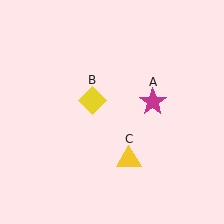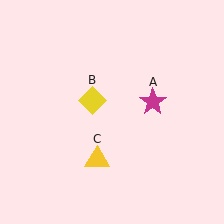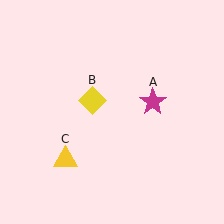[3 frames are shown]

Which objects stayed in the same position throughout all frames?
Magenta star (object A) and yellow diamond (object B) remained stationary.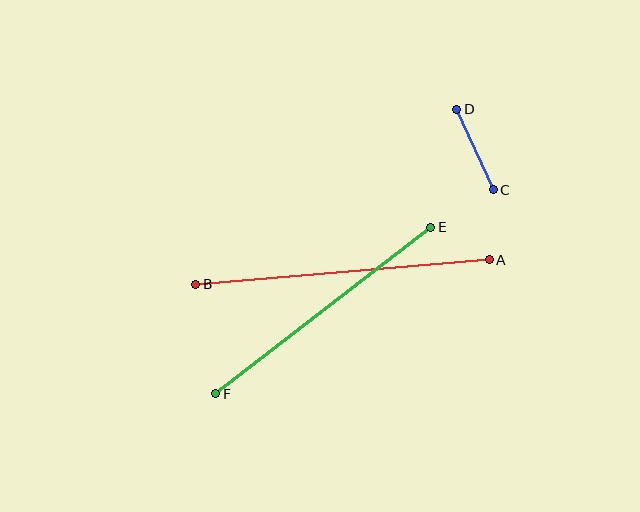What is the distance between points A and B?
The distance is approximately 295 pixels.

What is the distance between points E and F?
The distance is approximately 272 pixels.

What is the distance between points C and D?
The distance is approximately 88 pixels.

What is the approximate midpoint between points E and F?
The midpoint is at approximately (323, 310) pixels.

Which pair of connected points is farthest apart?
Points A and B are farthest apart.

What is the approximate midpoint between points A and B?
The midpoint is at approximately (343, 272) pixels.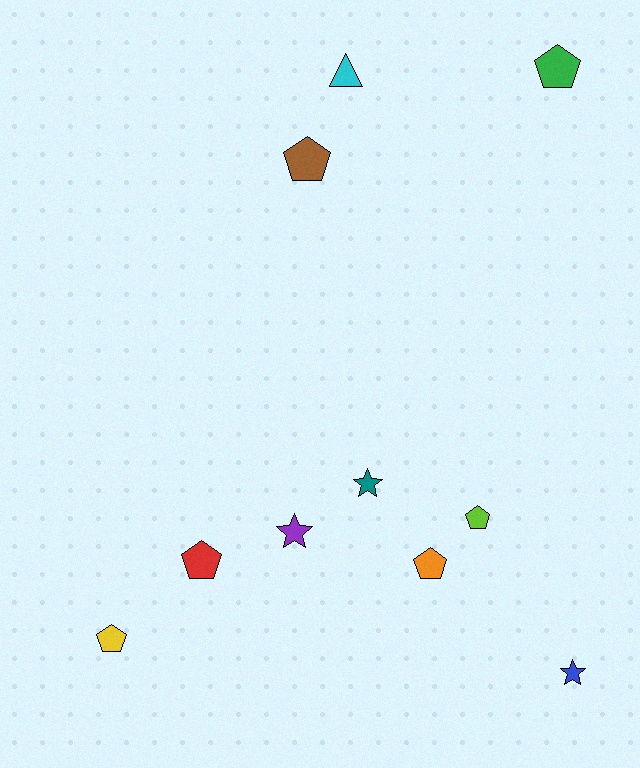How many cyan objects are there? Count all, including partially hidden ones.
There is 1 cyan object.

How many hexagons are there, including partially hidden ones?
There are no hexagons.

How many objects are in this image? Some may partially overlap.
There are 10 objects.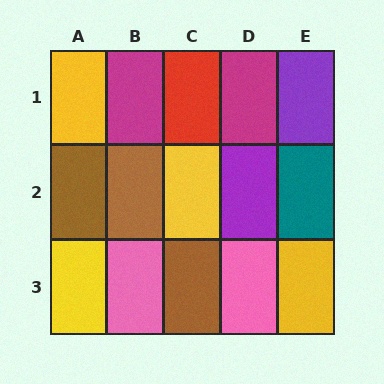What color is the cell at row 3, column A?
Yellow.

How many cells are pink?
2 cells are pink.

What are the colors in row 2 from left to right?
Brown, brown, yellow, purple, teal.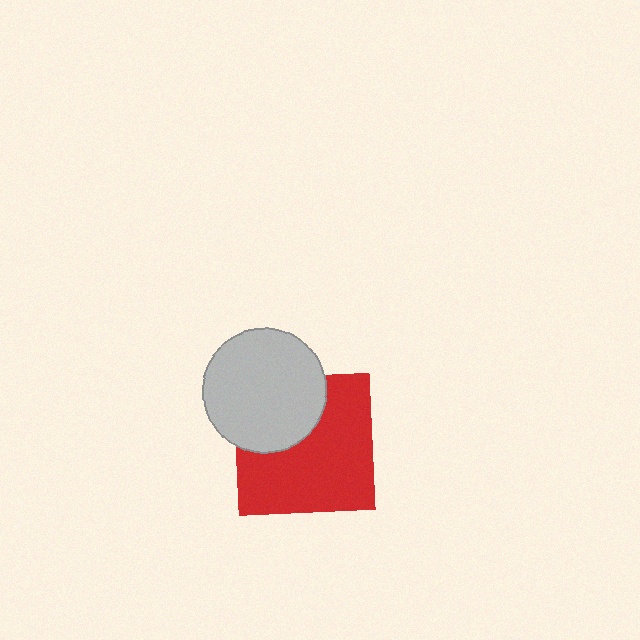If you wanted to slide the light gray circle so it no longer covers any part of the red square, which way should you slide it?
Slide it up — that is the most direct way to separate the two shapes.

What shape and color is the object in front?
The object in front is a light gray circle.